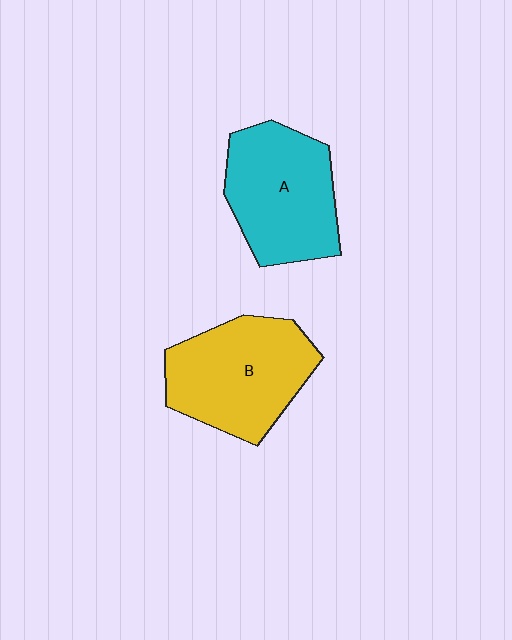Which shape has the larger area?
Shape B (yellow).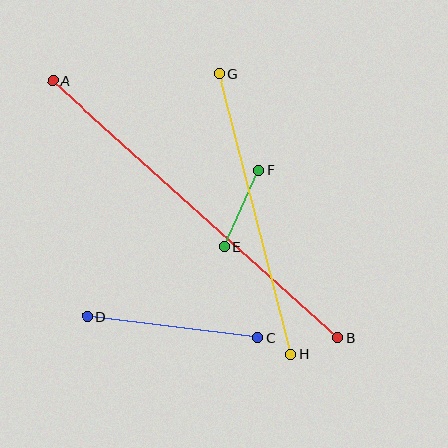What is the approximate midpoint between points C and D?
The midpoint is at approximately (172, 327) pixels.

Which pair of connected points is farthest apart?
Points A and B are farthest apart.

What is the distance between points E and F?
The distance is approximately 84 pixels.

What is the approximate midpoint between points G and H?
The midpoint is at approximately (255, 214) pixels.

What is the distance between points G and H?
The distance is approximately 290 pixels.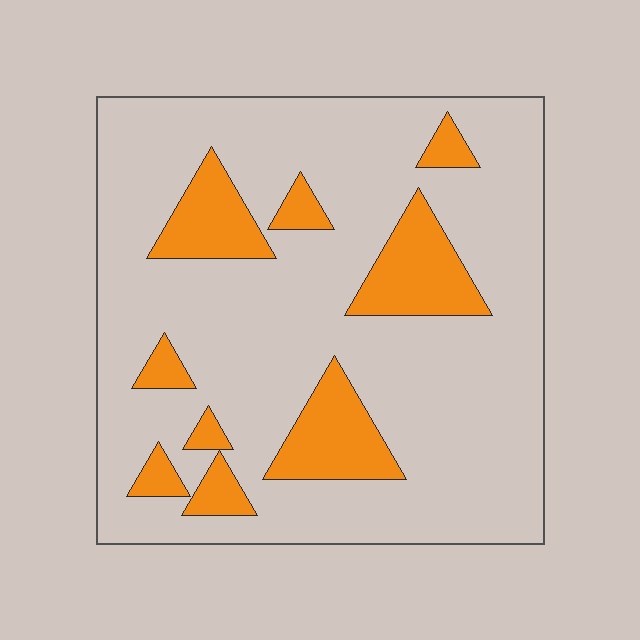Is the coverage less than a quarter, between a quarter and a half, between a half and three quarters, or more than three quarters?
Less than a quarter.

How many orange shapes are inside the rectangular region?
9.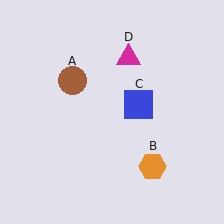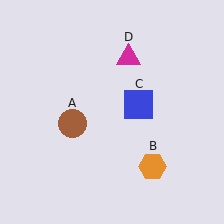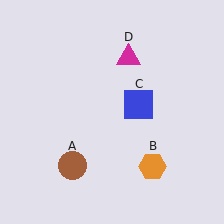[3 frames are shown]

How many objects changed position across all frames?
1 object changed position: brown circle (object A).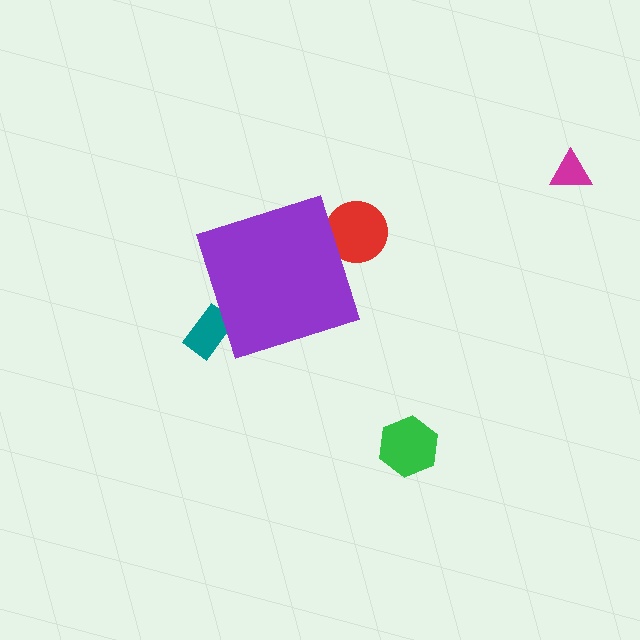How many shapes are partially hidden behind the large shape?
2 shapes are partially hidden.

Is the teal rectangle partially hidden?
Yes, the teal rectangle is partially hidden behind the purple diamond.